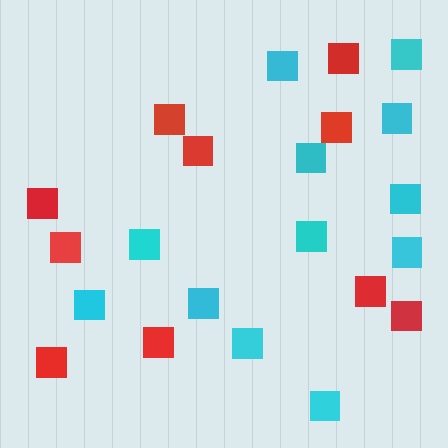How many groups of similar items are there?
There are 2 groups: one group of cyan squares (12) and one group of red squares (10).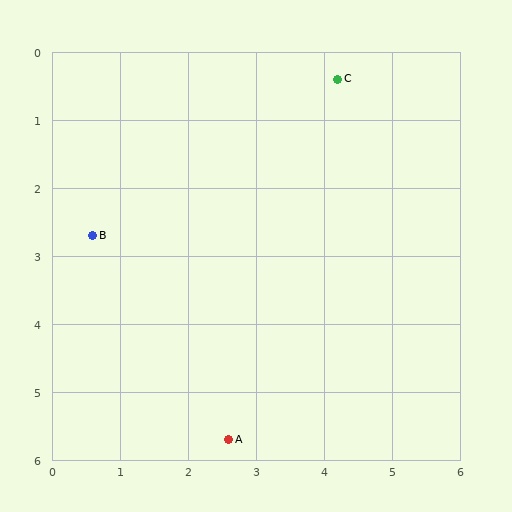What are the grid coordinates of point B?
Point B is at approximately (0.6, 2.7).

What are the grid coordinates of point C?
Point C is at approximately (4.2, 0.4).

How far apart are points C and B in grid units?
Points C and B are about 4.3 grid units apart.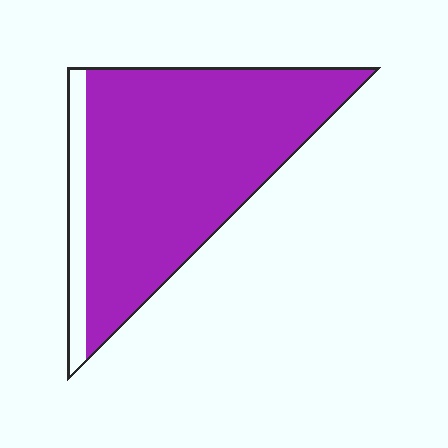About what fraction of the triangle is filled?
About seven eighths (7/8).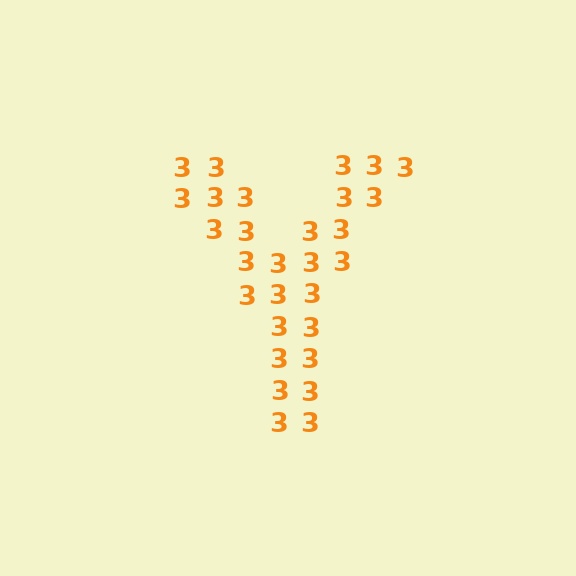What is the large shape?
The large shape is the letter Y.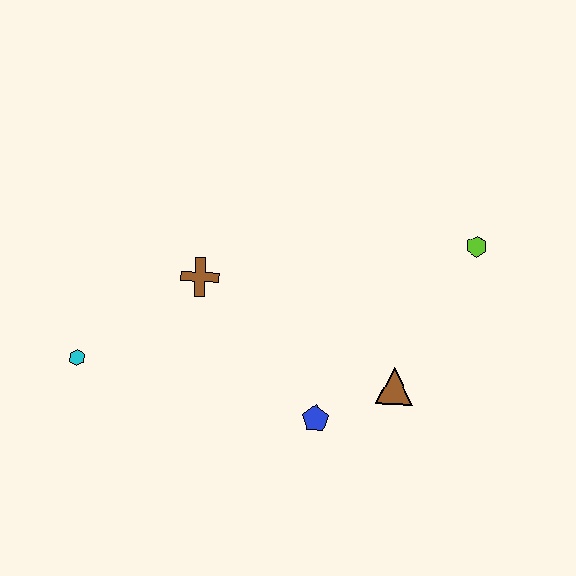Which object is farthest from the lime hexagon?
The cyan hexagon is farthest from the lime hexagon.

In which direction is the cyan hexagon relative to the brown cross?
The cyan hexagon is to the left of the brown cross.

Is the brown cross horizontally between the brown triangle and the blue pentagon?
No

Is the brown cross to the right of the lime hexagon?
No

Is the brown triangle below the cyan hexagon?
Yes